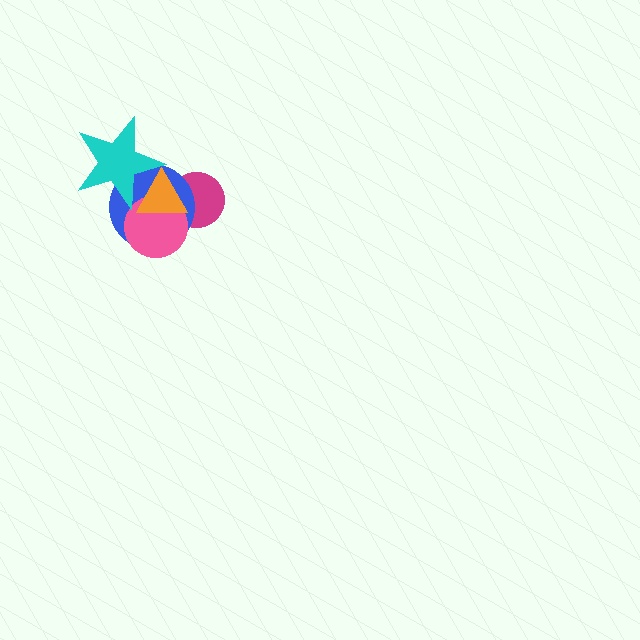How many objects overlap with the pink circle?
3 objects overlap with the pink circle.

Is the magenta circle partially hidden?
Yes, it is partially covered by another shape.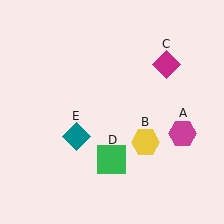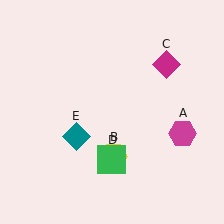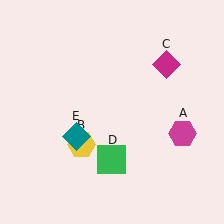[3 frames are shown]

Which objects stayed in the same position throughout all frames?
Magenta hexagon (object A) and magenta diamond (object C) and green square (object D) and teal diamond (object E) remained stationary.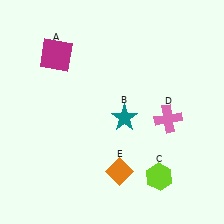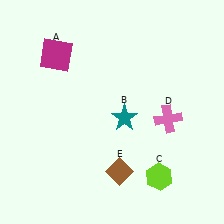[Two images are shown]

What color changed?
The diamond (E) changed from orange in Image 1 to brown in Image 2.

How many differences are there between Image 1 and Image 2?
There is 1 difference between the two images.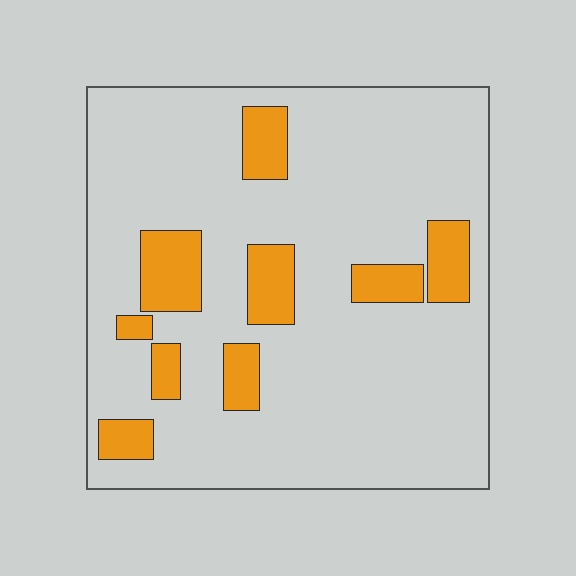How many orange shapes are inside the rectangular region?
9.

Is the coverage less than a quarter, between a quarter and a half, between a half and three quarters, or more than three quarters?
Less than a quarter.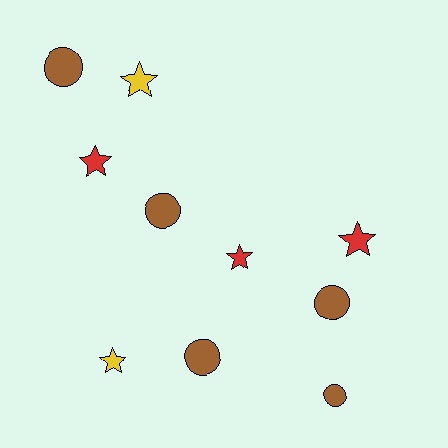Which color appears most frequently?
Brown, with 5 objects.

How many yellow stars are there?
There are 2 yellow stars.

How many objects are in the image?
There are 10 objects.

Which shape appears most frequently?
Star, with 5 objects.